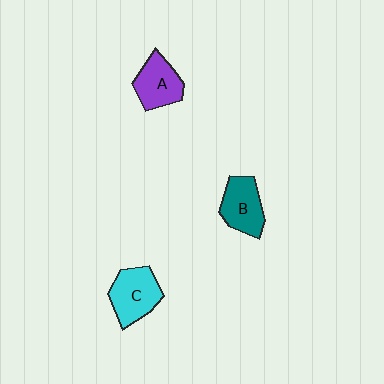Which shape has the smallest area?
Shape A (purple).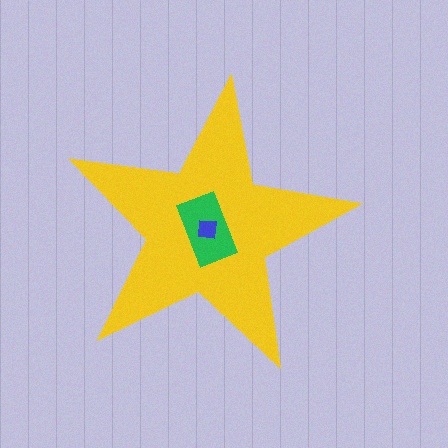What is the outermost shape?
The yellow star.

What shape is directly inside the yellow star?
The green rectangle.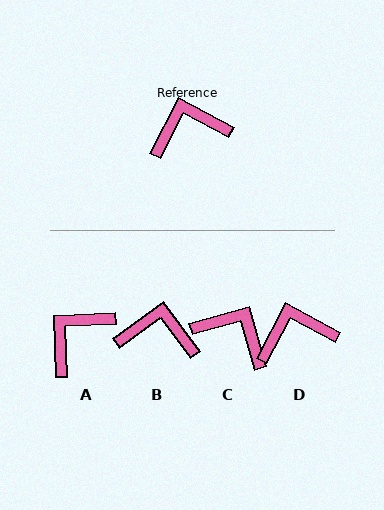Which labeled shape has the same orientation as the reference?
D.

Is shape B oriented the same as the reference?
No, it is off by about 26 degrees.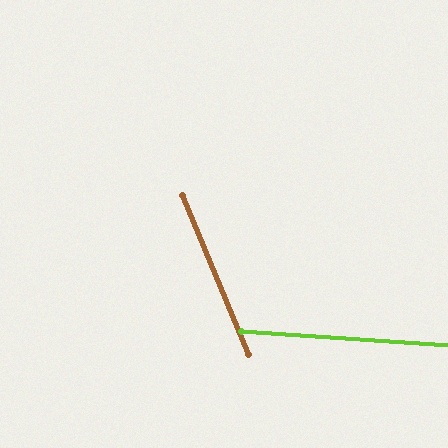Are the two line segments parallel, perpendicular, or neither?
Neither parallel nor perpendicular — they differ by about 64°.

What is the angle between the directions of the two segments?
Approximately 64 degrees.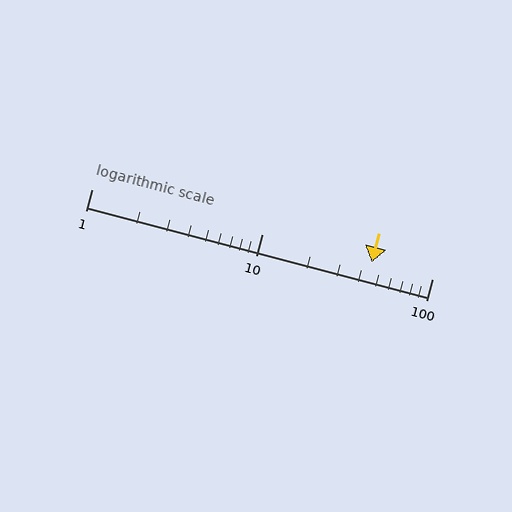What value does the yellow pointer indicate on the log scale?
The pointer indicates approximately 44.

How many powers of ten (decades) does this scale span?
The scale spans 2 decades, from 1 to 100.